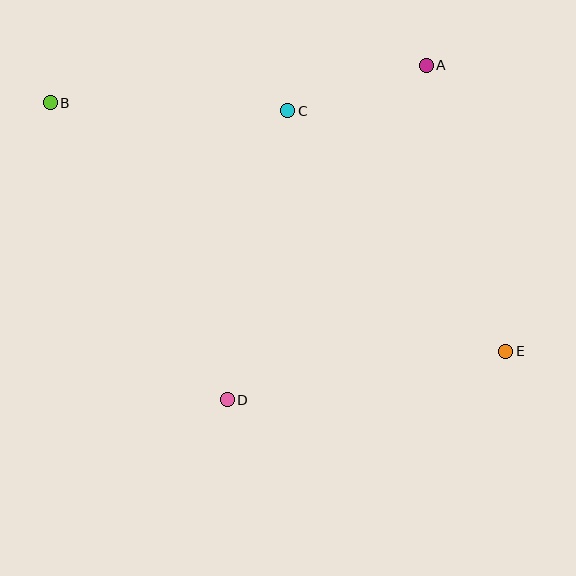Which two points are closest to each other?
Points A and C are closest to each other.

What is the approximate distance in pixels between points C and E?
The distance between C and E is approximately 325 pixels.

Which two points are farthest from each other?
Points B and E are farthest from each other.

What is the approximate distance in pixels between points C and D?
The distance between C and D is approximately 295 pixels.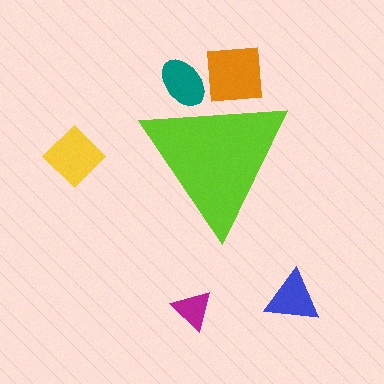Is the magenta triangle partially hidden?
No, the magenta triangle is fully visible.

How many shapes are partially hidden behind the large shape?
2 shapes are partially hidden.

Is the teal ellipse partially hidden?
Yes, the teal ellipse is partially hidden behind the lime triangle.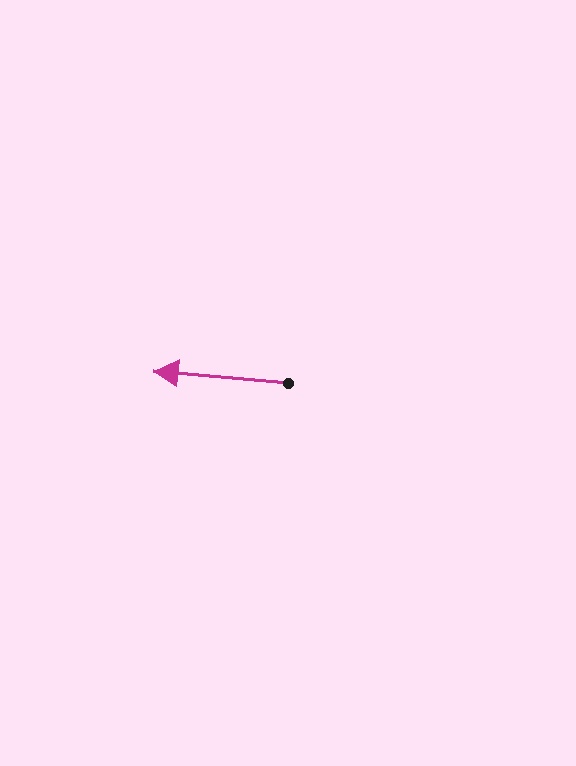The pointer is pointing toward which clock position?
Roughly 9 o'clock.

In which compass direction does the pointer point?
West.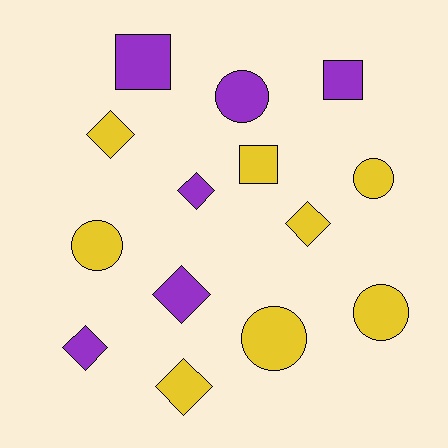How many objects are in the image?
There are 14 objects.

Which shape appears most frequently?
Diamond, with 6 objects.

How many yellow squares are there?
There is 1 yellow square.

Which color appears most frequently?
Yellow, with 8 objects.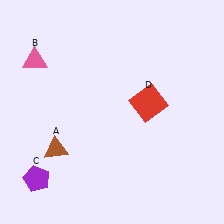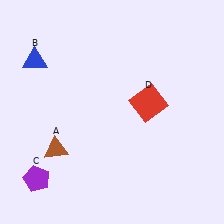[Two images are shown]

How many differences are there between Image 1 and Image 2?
There is 1 difference between the two images.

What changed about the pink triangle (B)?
In Image 1, B is pink. In Image 2, it changed to blue.